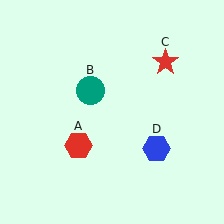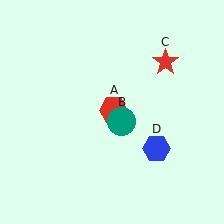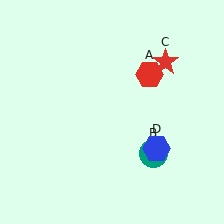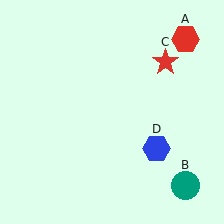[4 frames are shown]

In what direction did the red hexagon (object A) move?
The red hexagon (object A) moved up and to the right.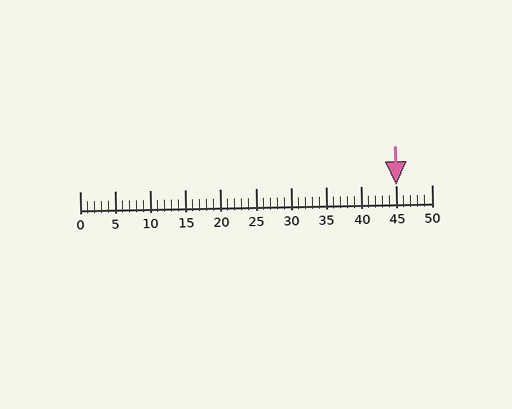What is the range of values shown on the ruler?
The ruler shows values from 0 to 50.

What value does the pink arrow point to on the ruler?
The pink arrow points to approximately 45.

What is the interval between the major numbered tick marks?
The major tick marks are spaced 5 units apart.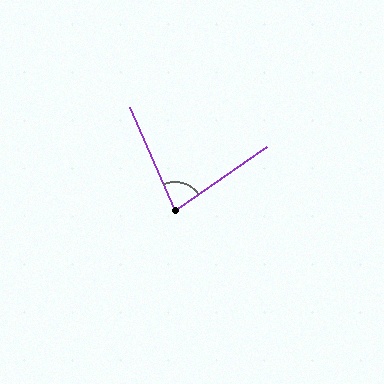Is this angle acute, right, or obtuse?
It is acute.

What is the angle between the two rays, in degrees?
Approximately 79 degrees.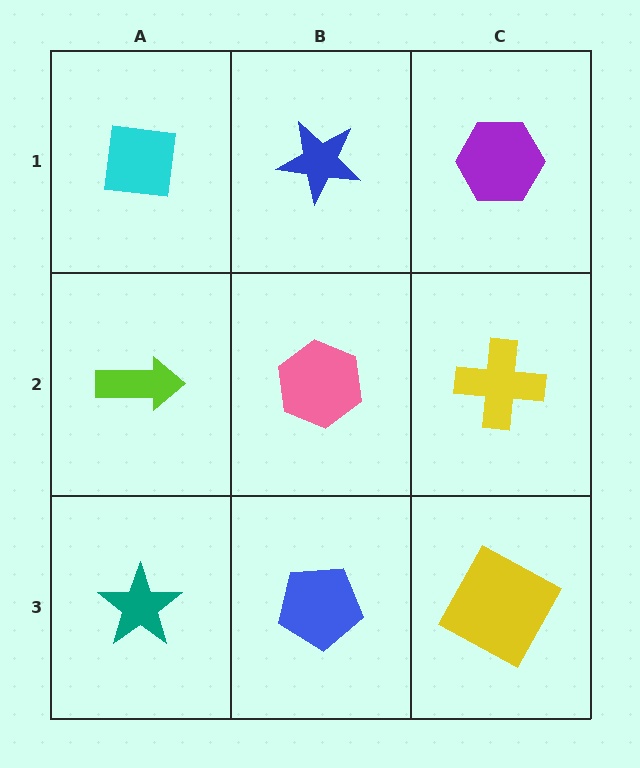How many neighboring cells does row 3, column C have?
2.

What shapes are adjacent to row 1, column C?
A yellow cross (row 2, column C), a blue star (row 1, column B).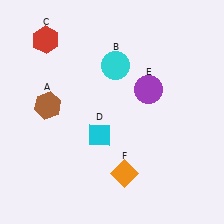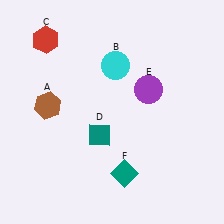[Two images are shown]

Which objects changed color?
D changed from cyan to teal. F changed from orange to teal.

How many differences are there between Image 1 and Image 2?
There are 2 differences between the two images.